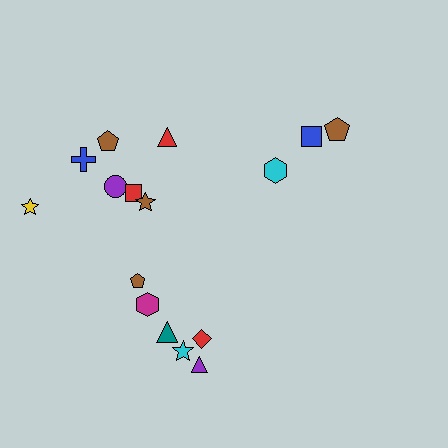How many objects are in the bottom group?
There are 6 objects.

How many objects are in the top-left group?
There are 7 objects.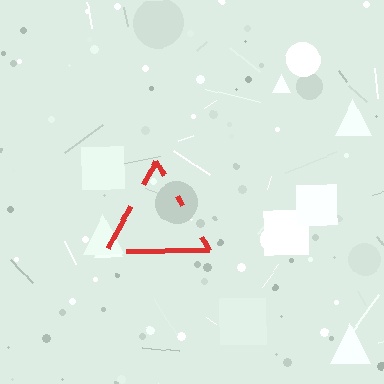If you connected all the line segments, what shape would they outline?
They would outline a triangle.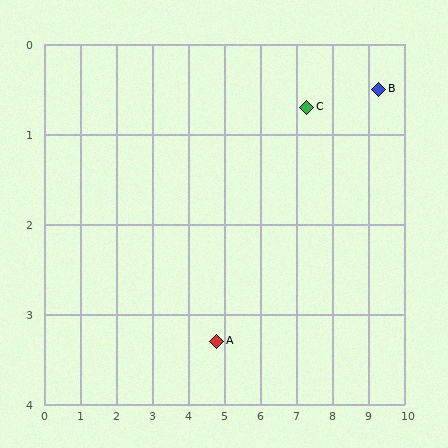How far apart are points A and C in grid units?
Points A and C are about 3.6 grid units apart.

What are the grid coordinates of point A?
Point A is at approximately (4.8, 3.3).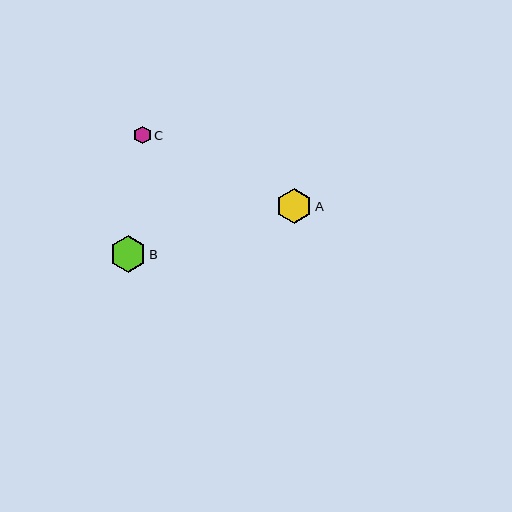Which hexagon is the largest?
Hexagon B is the largest with a size of approximately 36 pixels.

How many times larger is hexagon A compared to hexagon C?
Hexagon A is approximately 2.0 times the size of hexagon C.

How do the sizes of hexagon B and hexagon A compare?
Hexagon B and hexagon A are approximately the same size.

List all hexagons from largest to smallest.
From largest to smallest: B, A, C.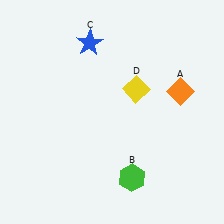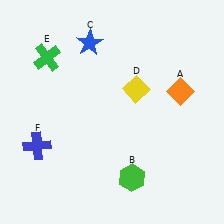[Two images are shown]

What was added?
A green cross (E), a blue cross (F) were added in Image 2.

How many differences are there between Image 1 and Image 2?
There are 2 differences between the two images.